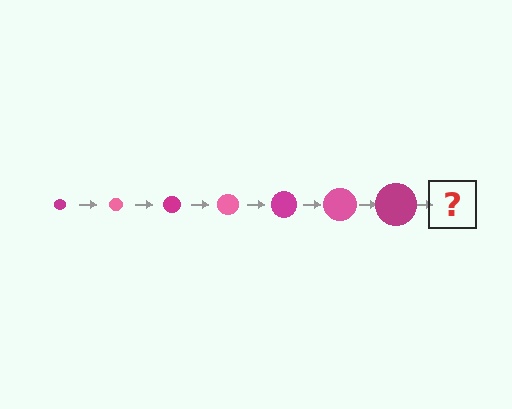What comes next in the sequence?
The next element should be a pink circle, larger than the previous one.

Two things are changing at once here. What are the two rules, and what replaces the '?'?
The two rules are that the circle grows larger each step and the color cycles through magenta and pink. The '?' should be a pink circle, larger than the previous one.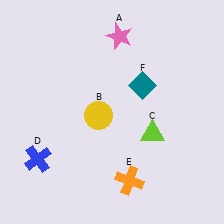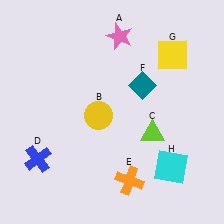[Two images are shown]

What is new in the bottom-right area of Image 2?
A cyan square (H) was added in the bottom-right area of Image 2.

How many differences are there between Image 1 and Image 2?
There are 2 differences between the two images.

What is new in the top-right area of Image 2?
A yellow square (G) was added in the top-right area of Image 2.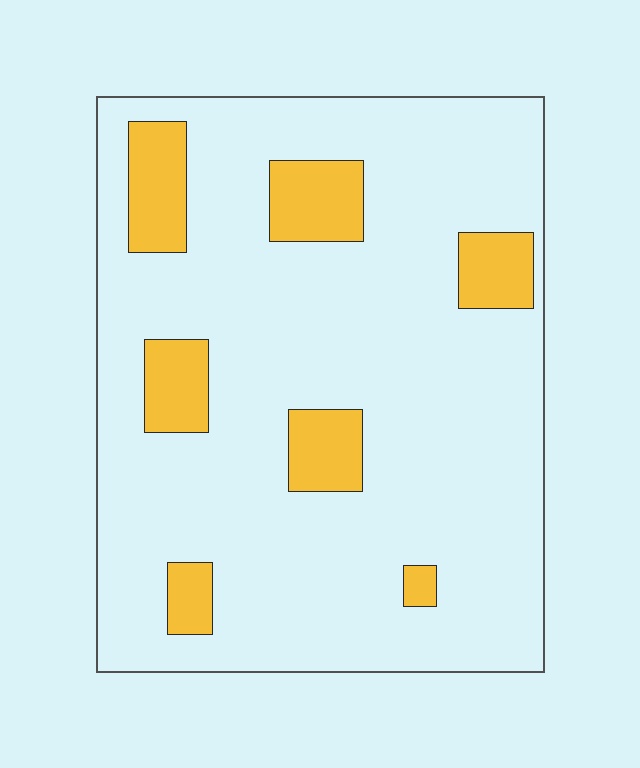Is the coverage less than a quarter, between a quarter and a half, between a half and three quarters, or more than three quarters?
Less than a quarter.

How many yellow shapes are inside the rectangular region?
7.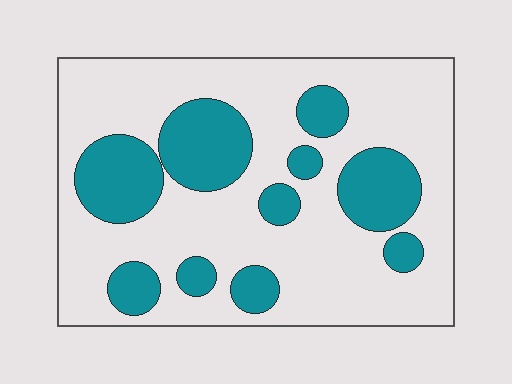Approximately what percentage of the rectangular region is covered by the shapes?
Approximately 30%.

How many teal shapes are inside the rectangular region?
10.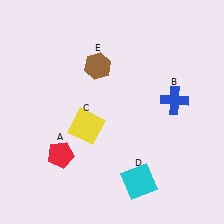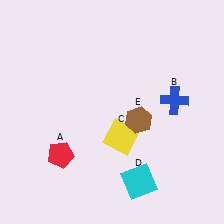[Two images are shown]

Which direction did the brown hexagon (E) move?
The brown hexagon (E) moved down.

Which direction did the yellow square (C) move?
The yellow square (C) moved right.